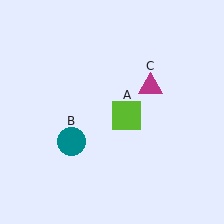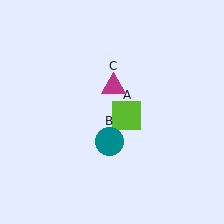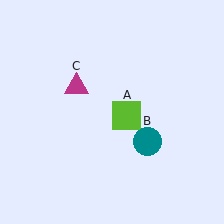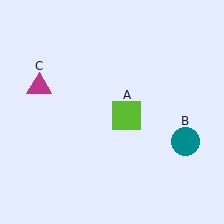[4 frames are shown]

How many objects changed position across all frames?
2 objects changed position: teal circle (object B), magenta triangle (object C).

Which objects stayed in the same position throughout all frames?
Lime square (object A) remained stationary.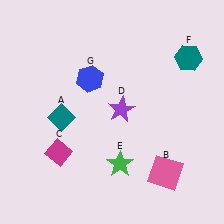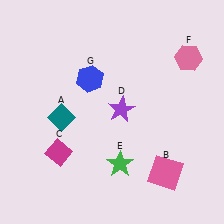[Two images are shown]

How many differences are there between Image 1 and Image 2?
There is 1 difference between the two images.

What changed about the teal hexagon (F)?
In Image 1, F is teal. In Image 2, it changed to pink.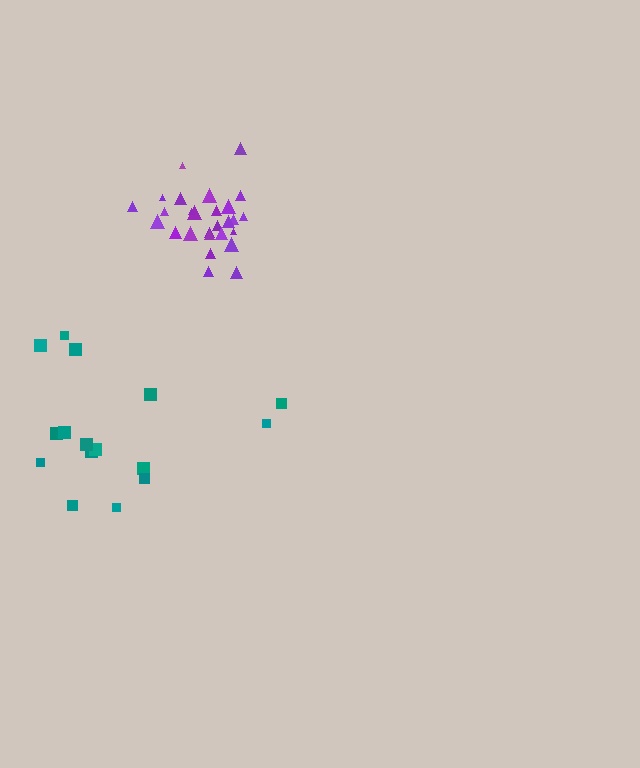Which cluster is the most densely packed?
Purple.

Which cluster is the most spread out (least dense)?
Teal.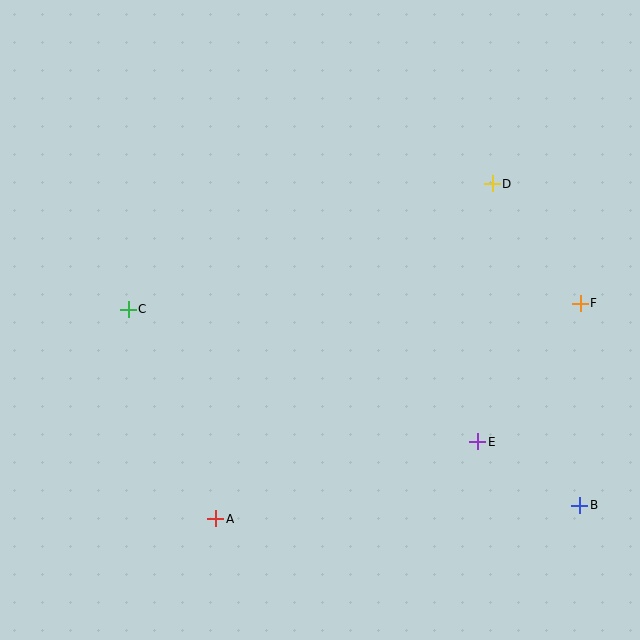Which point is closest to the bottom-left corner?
Point A is closest to the bottom-left corner.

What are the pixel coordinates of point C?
Point C is at (128, 309).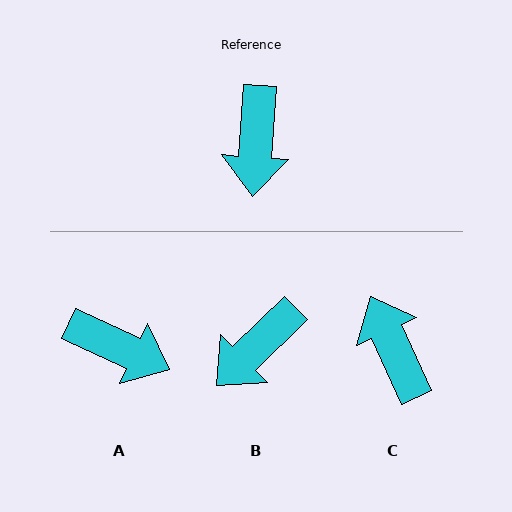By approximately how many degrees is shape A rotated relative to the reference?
Approximately 69 degrees counter-clockwise.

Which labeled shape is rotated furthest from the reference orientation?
C, about 151 degrees away.